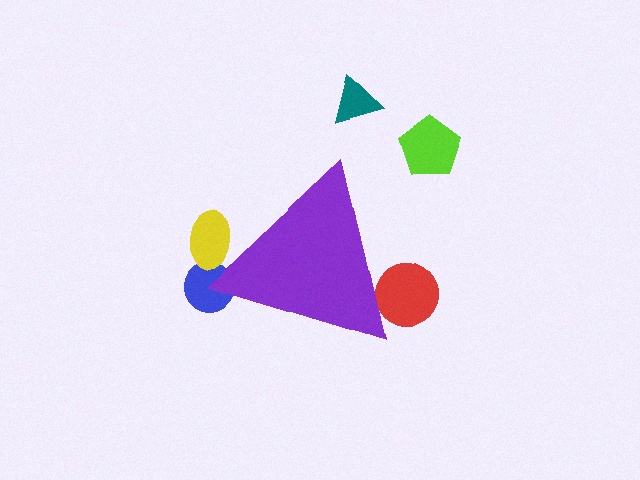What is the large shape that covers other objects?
A purple triangle.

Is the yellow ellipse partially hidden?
Yes, the yellow ellipse is partially hidden behind the purple triangle.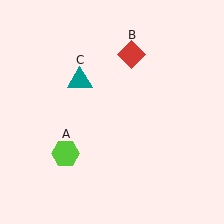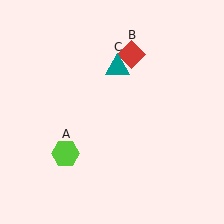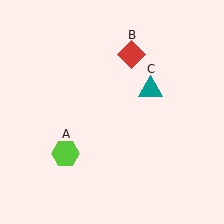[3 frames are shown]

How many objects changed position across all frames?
1 object changed position: teal triangle (object C).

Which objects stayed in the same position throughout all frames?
Lime hexagon (object A) and red diamond (object B) remained stationary.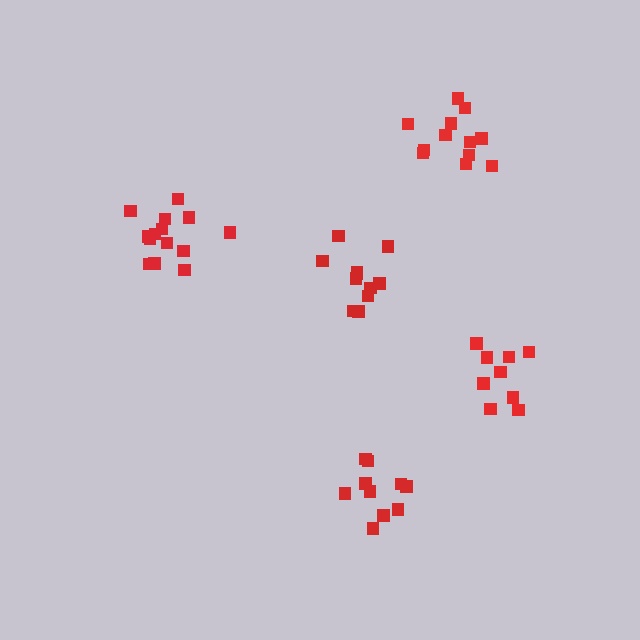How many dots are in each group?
Group 1: 10 dots, Group 2: 11 dots, Group 3: 14 dots, Group 4: 12 dots, Group 5: 10 dots (57 total).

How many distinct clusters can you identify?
There are 5 distinct clusters.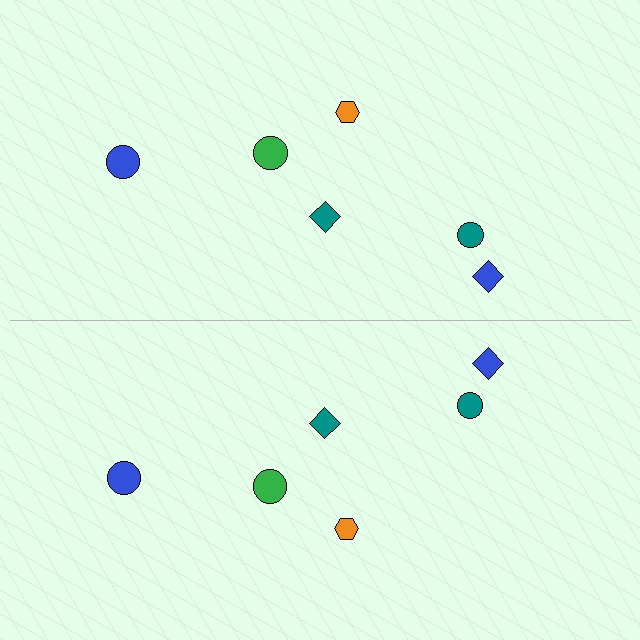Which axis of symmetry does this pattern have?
The pattern has a horizontal axis of symmetry running through the center of the image.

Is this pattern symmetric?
Yes, this pattern has bilateral (reflection) symmetry.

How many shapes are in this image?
There are 12 shapes in this image.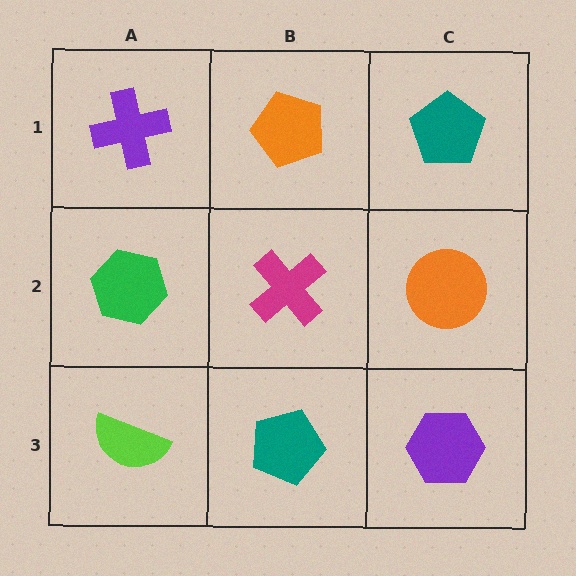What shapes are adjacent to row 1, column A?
A green hexagon (row 2, column A), an orange pentagon (row 1, column B).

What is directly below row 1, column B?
A magenta cross.